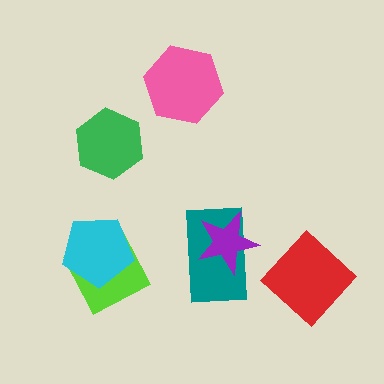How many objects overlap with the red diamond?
0 objects overlap with the red diamond.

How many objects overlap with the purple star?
1 object overlaps with the purple star.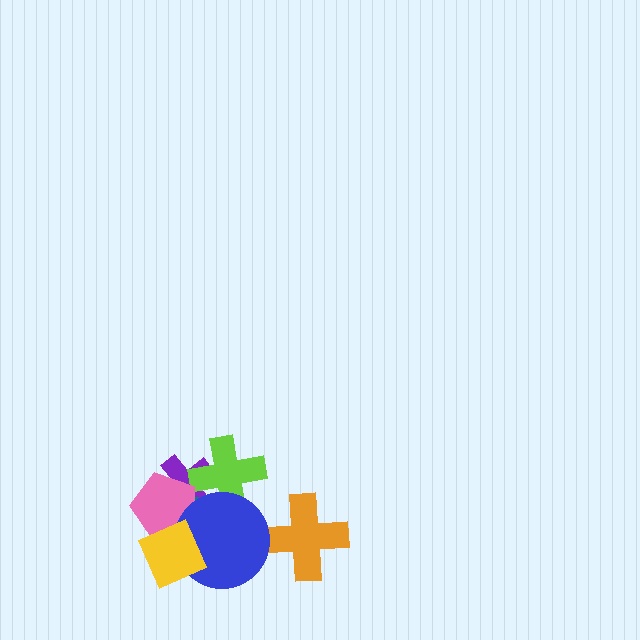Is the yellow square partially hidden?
No, no other shape covers it.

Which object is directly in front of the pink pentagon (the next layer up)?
The blue circle is directly in front of the pink pentagon.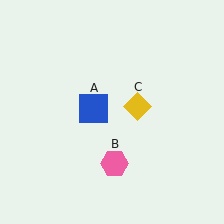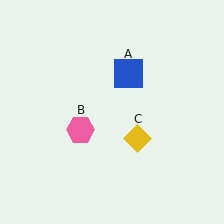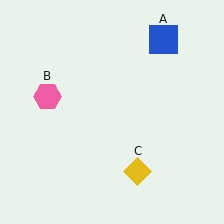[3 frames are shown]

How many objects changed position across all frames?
3 objects changed position: blue square (object A), pink hexagon (object B), yellow diamond (object C).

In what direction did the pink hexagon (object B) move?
The pink hexagon (object B) moved up and to the left.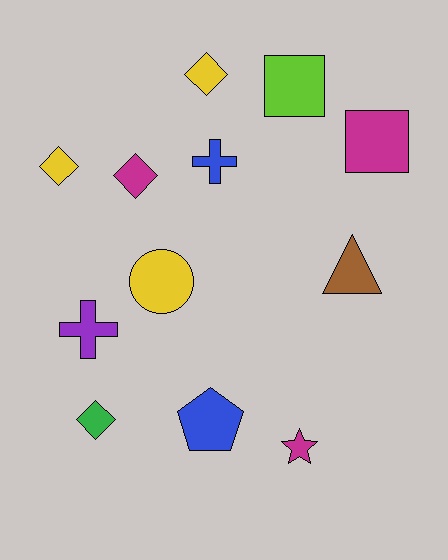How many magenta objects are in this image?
There are 3 magenta objects.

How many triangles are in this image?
There is 1 triangle.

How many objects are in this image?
There are 12 objects.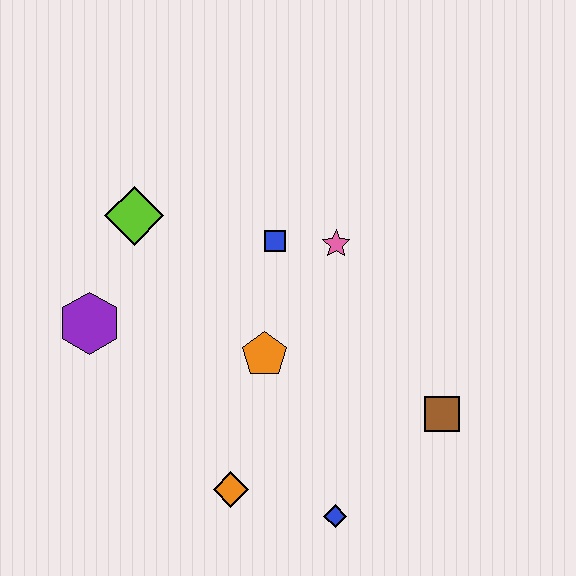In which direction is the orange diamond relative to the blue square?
The orange diamond is below the blue square.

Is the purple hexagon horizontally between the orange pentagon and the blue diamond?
No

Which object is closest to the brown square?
The blue diamond is closest to the brown square.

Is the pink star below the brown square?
No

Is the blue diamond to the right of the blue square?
Yes